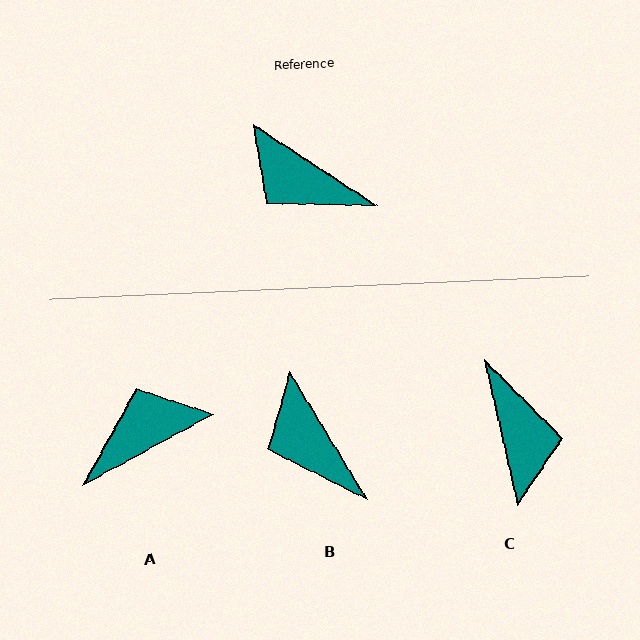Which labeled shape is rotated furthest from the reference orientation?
C, about 137 degrees away.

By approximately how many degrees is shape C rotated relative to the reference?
Approximately 137 degrees counter-clockwise.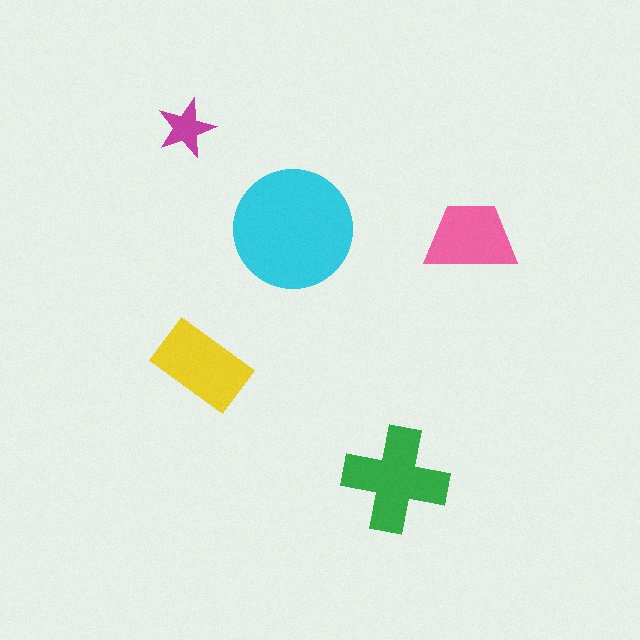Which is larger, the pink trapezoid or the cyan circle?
The cyan circle.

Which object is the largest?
The cyan circle.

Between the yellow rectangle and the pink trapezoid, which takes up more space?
The yellow rectangle.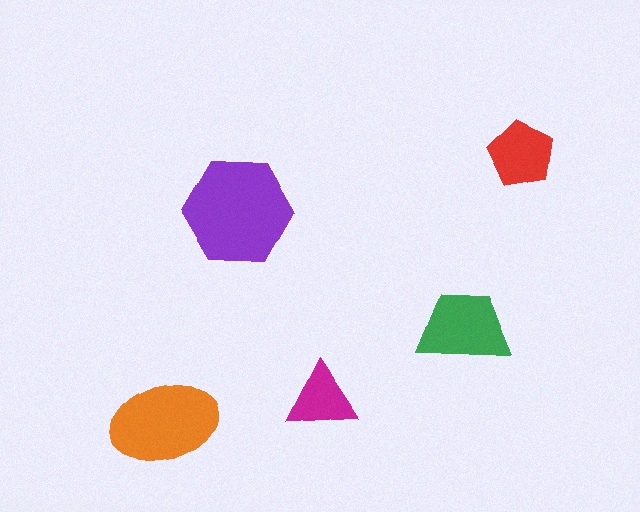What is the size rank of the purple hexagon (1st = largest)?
1st.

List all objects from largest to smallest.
The purple hexagon, the orange ellipse, the green trapezoid, the red pentagon, the magenta triangle.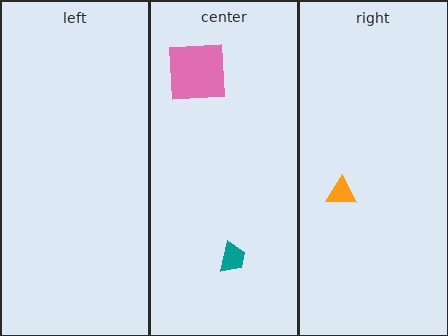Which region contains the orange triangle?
The right region.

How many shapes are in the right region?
1.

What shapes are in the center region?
The pink square, the teal trapezoid.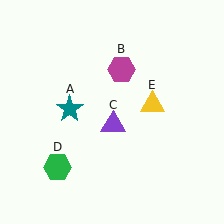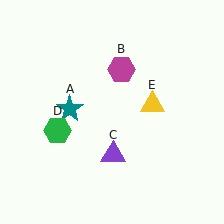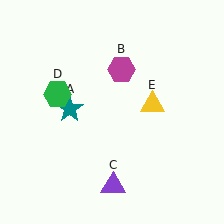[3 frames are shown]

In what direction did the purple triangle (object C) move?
The purple triangle (object C) moved down.